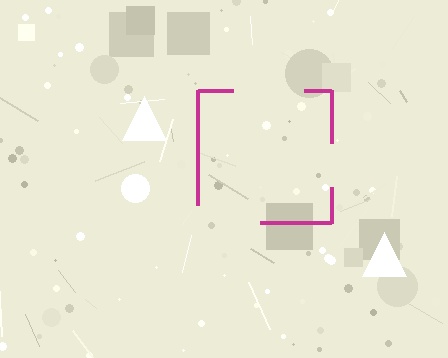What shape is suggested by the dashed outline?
The dashed outline suggests a square.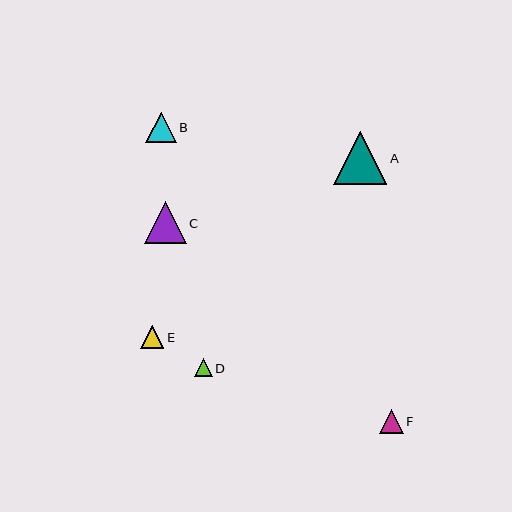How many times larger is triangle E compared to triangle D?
Triangle E is approximately 1.3 times the size of triangle D.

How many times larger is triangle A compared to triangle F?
Triangle A is approximately 2.2 times the size of triangle F.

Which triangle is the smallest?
Triangle D is the smallest with a size of approximately 18 pixels.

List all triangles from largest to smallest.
From largest to smallest: A, C, B, F, E, D.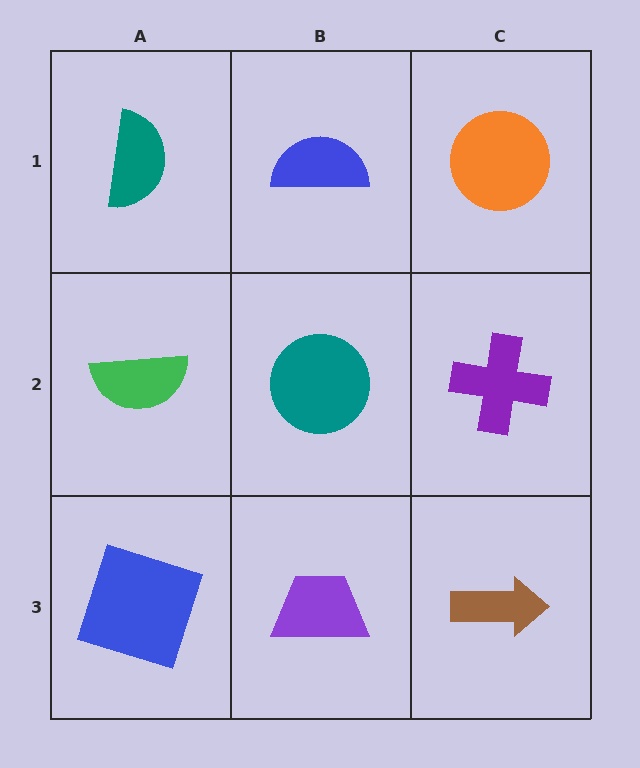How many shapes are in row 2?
3 shapes.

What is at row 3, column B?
A purple trapezoid.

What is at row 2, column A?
A green semicircle.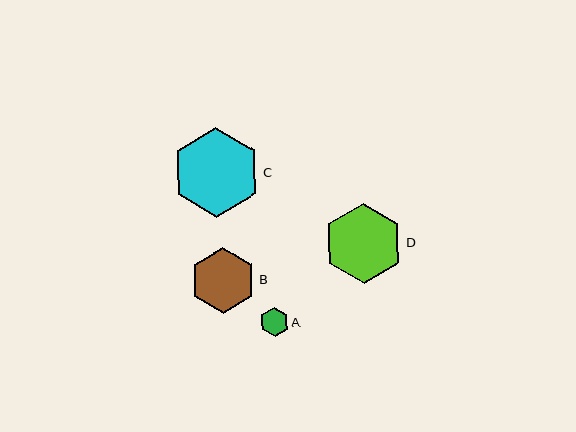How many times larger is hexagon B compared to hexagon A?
Hexagon B is approximately 2.3 times the size of hexagon A.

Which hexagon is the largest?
Hexagon C is the largest with a size of approximately 89 pixels.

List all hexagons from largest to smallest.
From largest to smallest: C, D, B, A.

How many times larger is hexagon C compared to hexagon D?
Hexagon C is approximately 1.1 times the size of hexagon D.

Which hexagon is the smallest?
Hexagon A is the smallest with a size of approximately 28 pixels.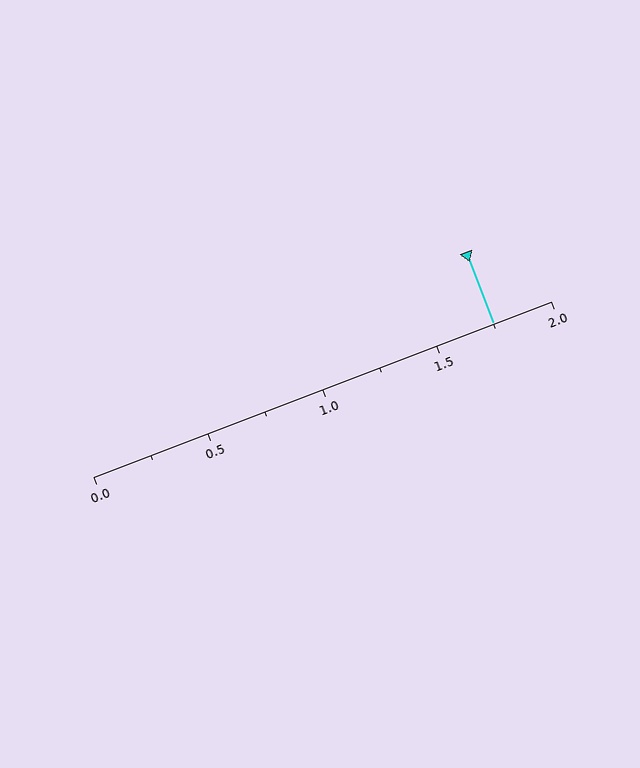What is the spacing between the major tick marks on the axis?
The major ticks are spaced 0.5 apart.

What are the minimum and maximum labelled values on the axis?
The axis runs from 0.0 to 2.0.